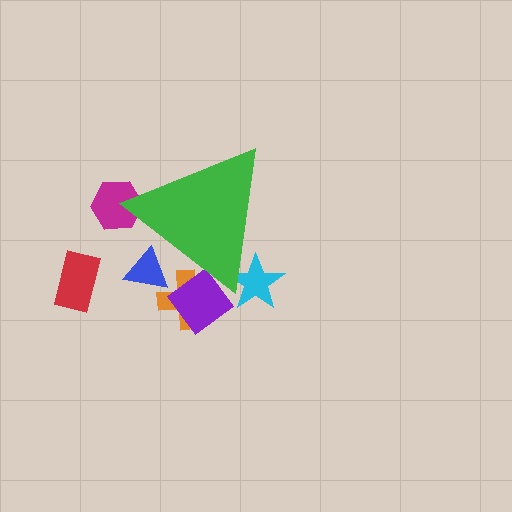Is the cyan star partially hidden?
Yes, the cyan star is partially hidden behind the green triangle.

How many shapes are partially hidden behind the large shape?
5 shapes are partially hidden.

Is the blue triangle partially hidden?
Yes, the blue triangle is partially hidden behind the green triangle.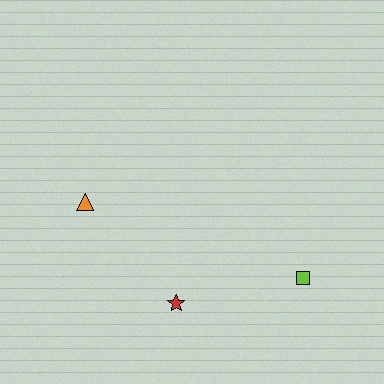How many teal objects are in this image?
There are no teal objects.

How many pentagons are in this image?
There are no pentagons.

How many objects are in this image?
There are 3 objects.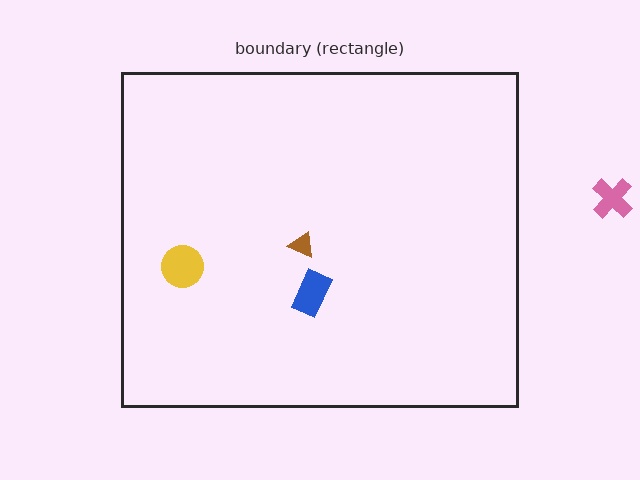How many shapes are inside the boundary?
3 inside, 1 outside.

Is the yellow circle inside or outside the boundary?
Inside.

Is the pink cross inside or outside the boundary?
Outside.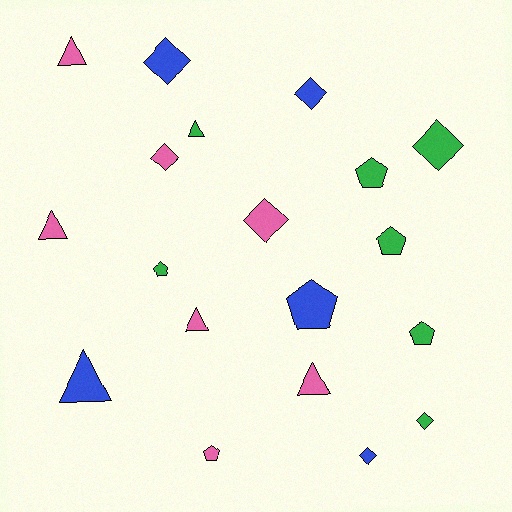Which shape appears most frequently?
Diamond, with 7 objects.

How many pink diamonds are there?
There are 2 pink diamonds.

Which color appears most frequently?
Pink, with 7 objects.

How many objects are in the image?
There are 19 objects.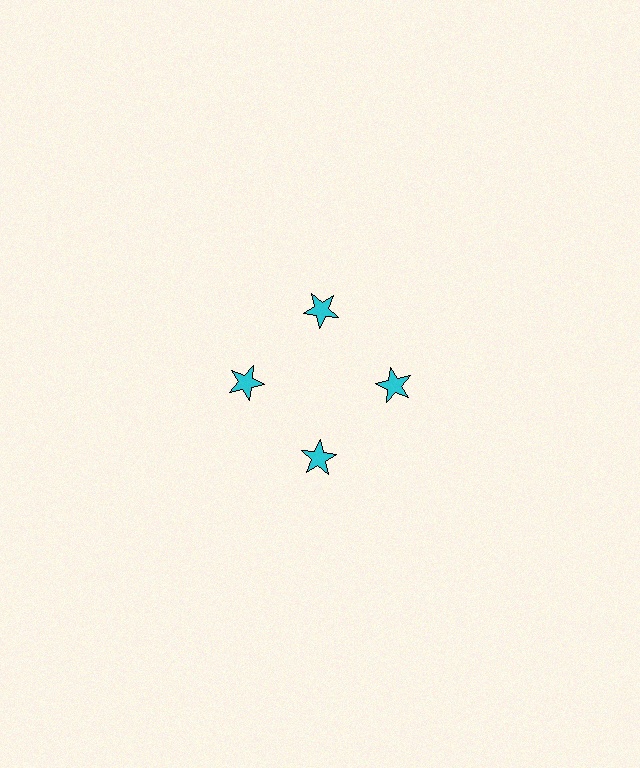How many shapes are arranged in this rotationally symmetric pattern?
There are 4 shapes, arranged in 4 groups of 1.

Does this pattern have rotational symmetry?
Yes, this pattern has 4-fold rotational symmetry. It looks the same after rotating 90 degrees around the center.